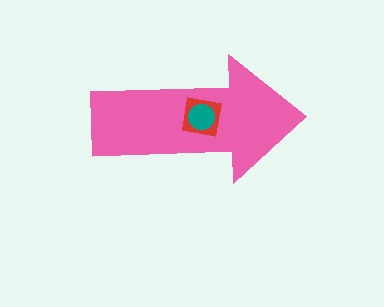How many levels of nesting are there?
3.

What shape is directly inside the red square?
The teal circle.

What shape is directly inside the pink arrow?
The red square.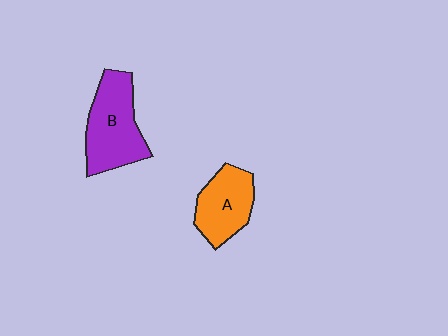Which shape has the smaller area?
Shape A (orange).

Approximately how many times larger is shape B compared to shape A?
Approximately 1.3 times.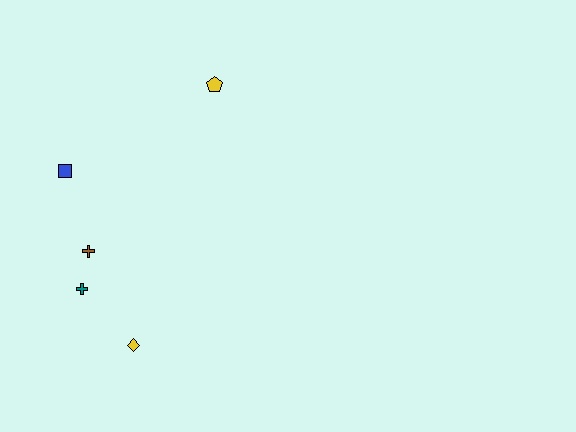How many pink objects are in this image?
There are no pink objects.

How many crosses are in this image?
There are 2 crosses.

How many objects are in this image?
There are 5 objects.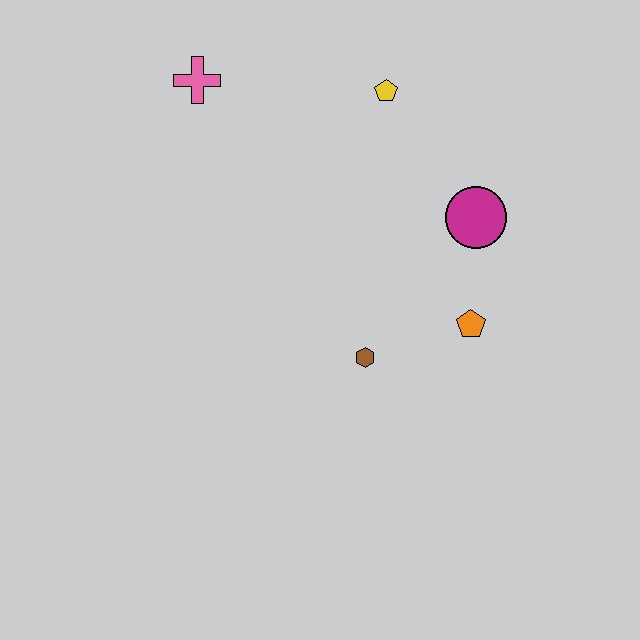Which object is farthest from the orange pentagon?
The pink cross is farthest from the orange pentagon.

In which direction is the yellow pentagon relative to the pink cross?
The yellow pentagon is to the right of the pink cross.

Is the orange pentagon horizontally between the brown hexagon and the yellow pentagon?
No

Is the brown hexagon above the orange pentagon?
No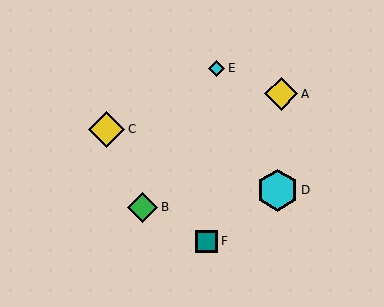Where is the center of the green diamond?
The center of the green diamond is at (143, 207).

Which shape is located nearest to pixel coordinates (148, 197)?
The green diamond (labeled B) at (143, 207) is nearest to that location.